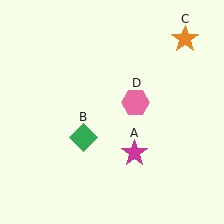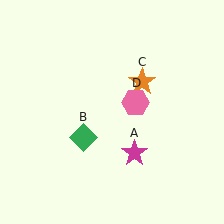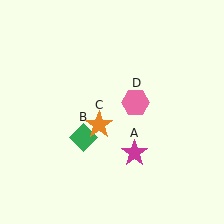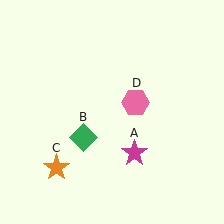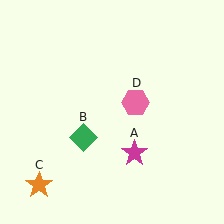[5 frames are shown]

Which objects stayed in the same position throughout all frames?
Magenta star (object A) and green diamond (object B) and pink hexagon (object D) remained stationary.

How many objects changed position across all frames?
1 object changed position: orange star (object C).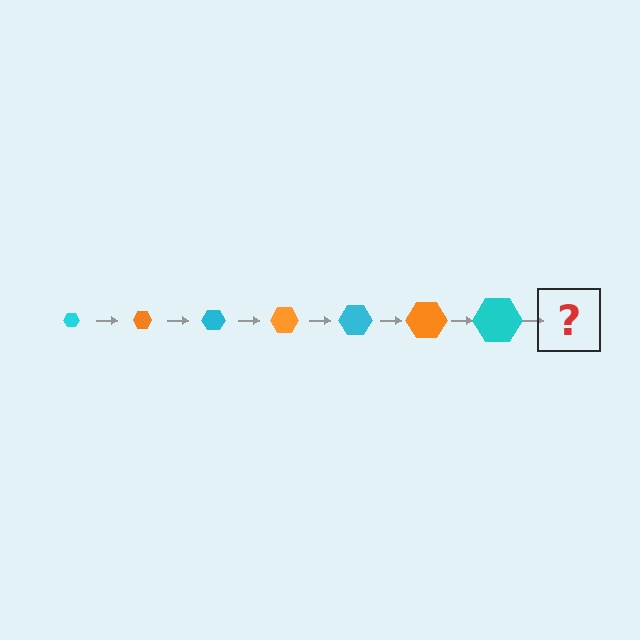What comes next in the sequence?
The next element should be an orange hexagon, larger than the previous one.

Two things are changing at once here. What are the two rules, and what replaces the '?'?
The two rules are that the hexagon grows larger each step and the color cycles through cyan and orange. The '?' should be an orange hexagon, larger than the previous one.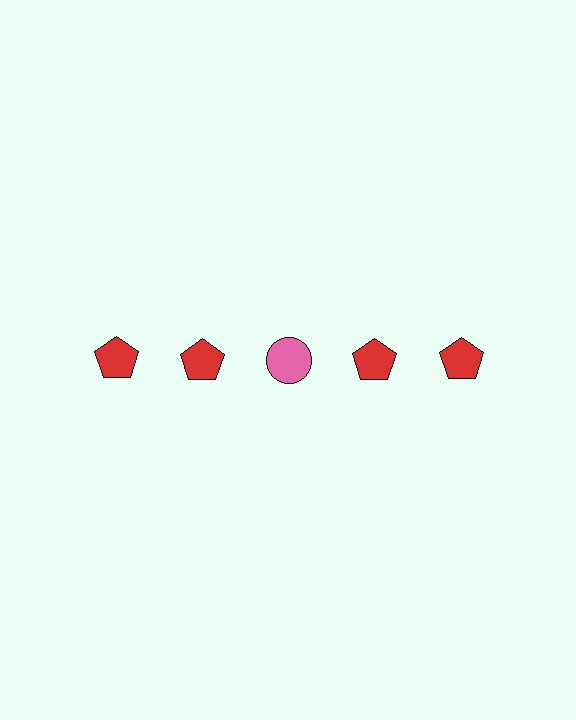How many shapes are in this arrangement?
There are 5 shapes arranged in a grid pattern.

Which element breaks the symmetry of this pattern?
The pink circle in the top row, center column breaks the symmetry. All other shapes are red pentagons.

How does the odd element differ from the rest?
It differs in both color (pink instead of red) and shape (circle instead of pentagon).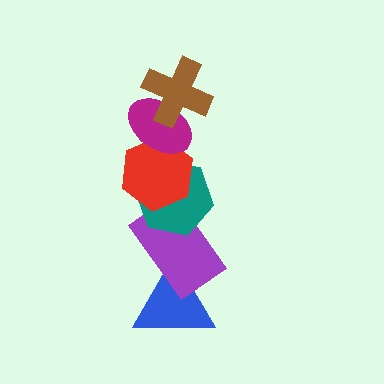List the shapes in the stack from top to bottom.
From top to bottom: the brown cross, the magenta ellipse, the red hexagon, the teal hexagon, the purple rectangle, the blue triangle.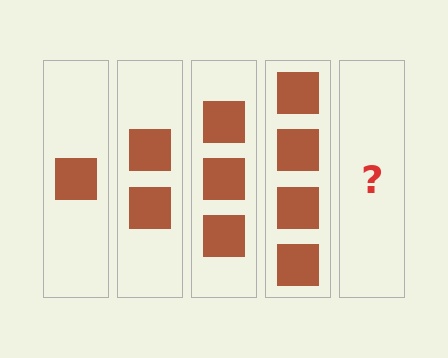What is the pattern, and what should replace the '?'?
The pattern is that each step adds one more square. The '?' should be 5 squares.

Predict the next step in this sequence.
The next step is 5 squares.